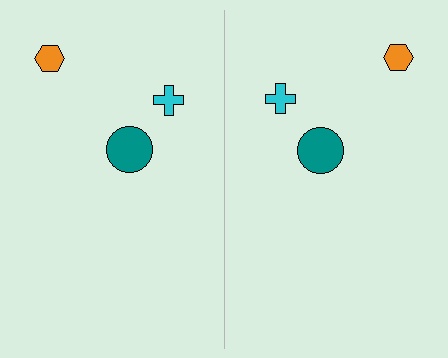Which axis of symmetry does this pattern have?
The pattern has a vertical axis of symmetry running through the center of the image.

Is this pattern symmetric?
Yes, this pattern has bilateral (reflection) symmetry.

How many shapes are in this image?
There are 6 shapes in this image.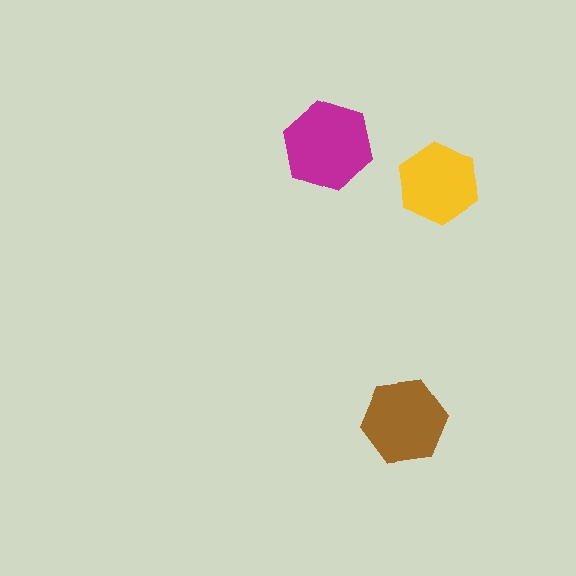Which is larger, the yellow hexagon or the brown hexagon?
The brown one.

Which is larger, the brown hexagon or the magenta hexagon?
The magenta one.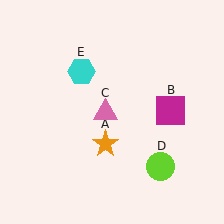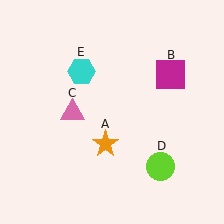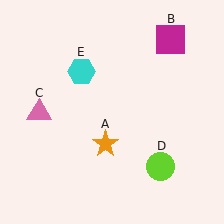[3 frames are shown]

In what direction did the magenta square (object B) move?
The magenta square (object B) moved up.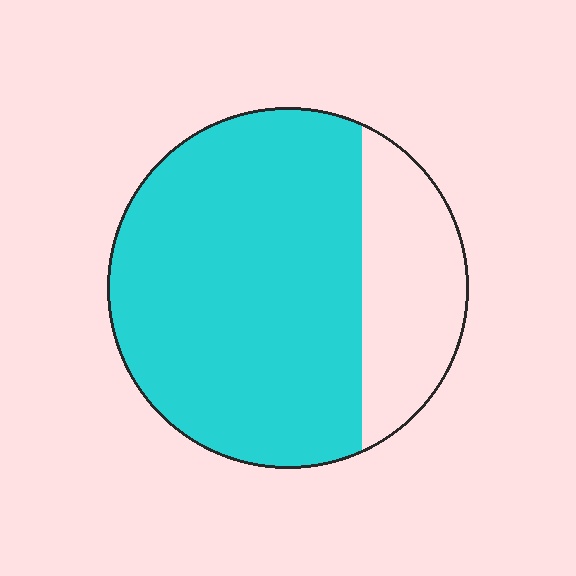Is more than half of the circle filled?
Yes.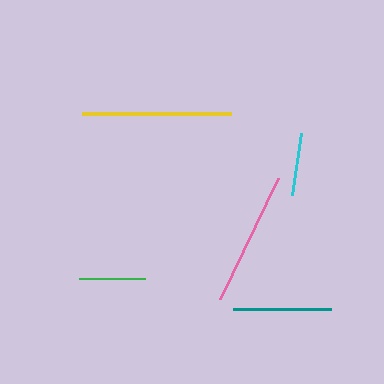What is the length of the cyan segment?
The cyan segment is approximately 62 pixels long.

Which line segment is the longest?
The yellow line is the longest at approximately 149 pixels.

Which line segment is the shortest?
The cyan line is the shortest at approximately 62 pixels.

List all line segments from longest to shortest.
From longest to shortest: yellow, pink, teal, green, cyan.